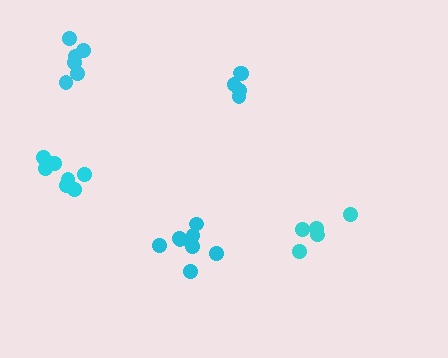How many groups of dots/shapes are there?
There are 5 groups.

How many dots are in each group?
Group 1: 10 dots, Group 2: 8 dots, Group 3: 6 dots, Group 4: 5 dots, Group 5: 5 dots (34 total).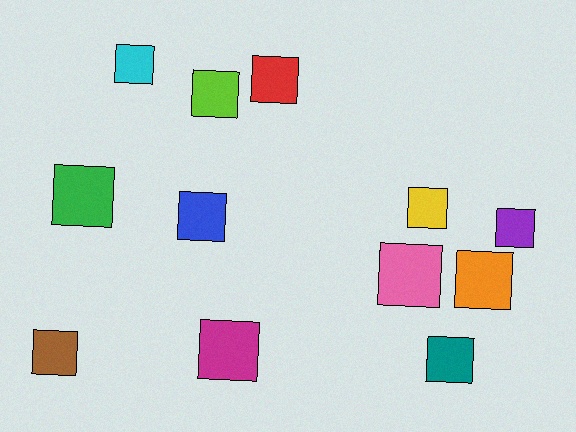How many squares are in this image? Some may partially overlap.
There are 12 squares.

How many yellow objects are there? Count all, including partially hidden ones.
There is 1 yellow object.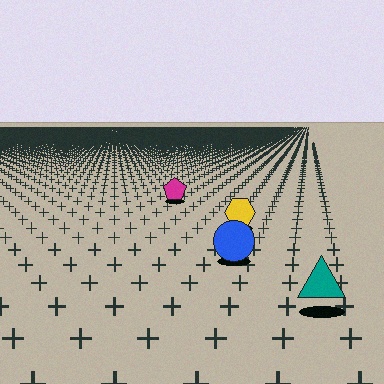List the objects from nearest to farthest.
From nearest to farthest: the teal triangle, the blue circle, the yellow hexagon, the magenta pentagon.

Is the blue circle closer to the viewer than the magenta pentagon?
Yes. The blue circle is closer — you can tell from the texture gradient: the ground texture is coarser near it.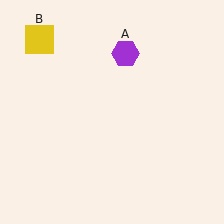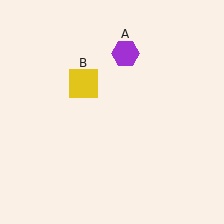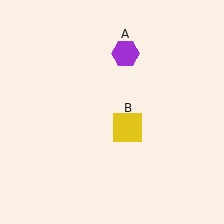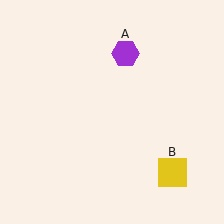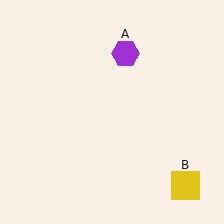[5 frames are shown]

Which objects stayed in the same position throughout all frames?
Purple hexagon (object A) remained stationary.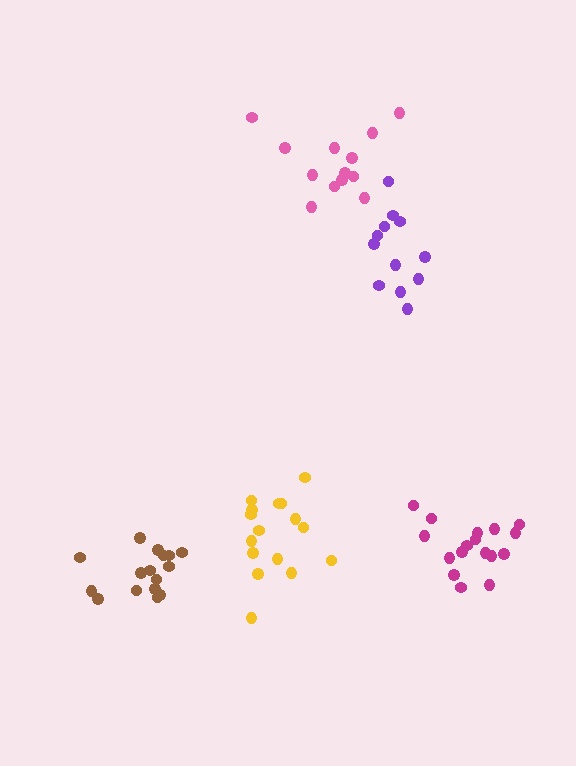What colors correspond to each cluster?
The clusters are colored: brown, yellow, pink, purple, magenta.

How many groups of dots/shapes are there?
There are 5 groups.